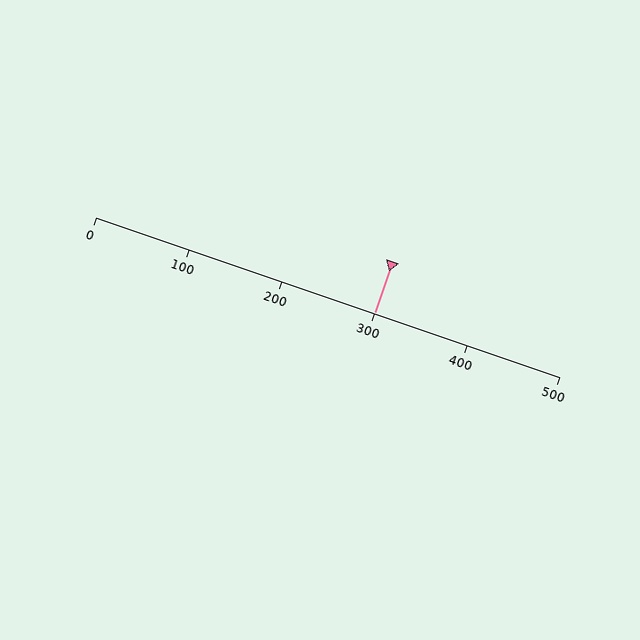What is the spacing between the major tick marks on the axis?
The major ticks are spaced 100 apart.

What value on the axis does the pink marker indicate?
The marker indicates approximately 300.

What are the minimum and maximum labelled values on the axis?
The axis runs from 0 to 500.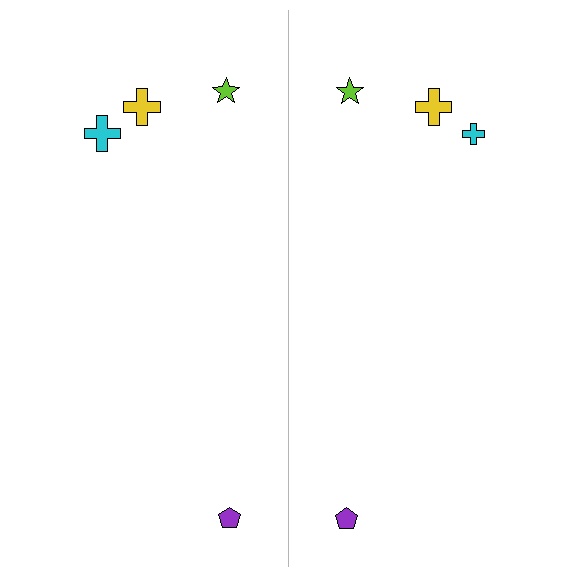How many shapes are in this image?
There are 8 shapes in this image.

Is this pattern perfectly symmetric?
No, the pattern is not perfectly symmetric. The cyan cross on the right side has a different size than its mirror counterpart.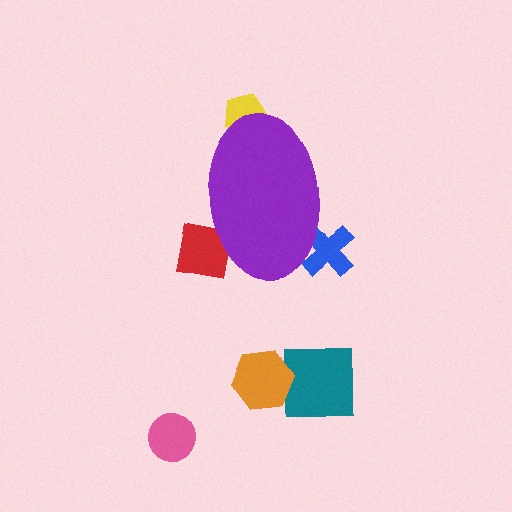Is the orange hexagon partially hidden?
No, the orange hexagon is fully visible.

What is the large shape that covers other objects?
A purple ellipse.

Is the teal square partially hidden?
No, the teal square is fully visible.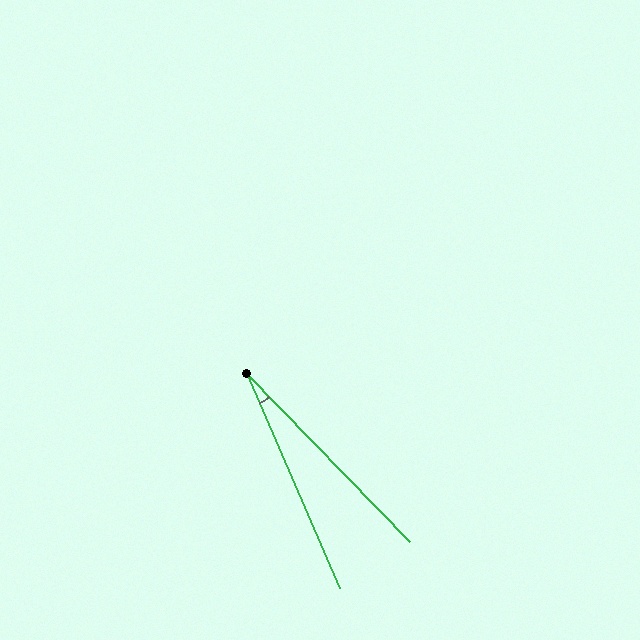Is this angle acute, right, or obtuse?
It is acute.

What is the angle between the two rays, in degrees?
Approximately 21 degrees.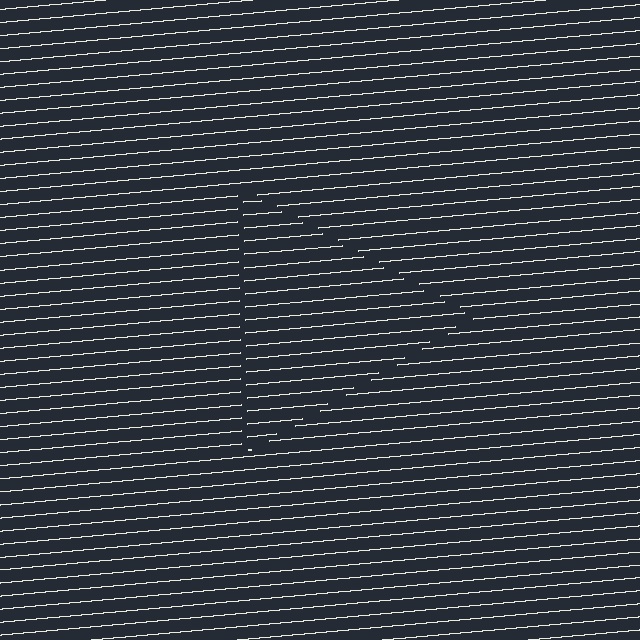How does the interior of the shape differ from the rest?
The interior of the shape contains the same grating, shifted by half a period — the contour is defined by the phase discontinuity where line-ends from the inner and outer gratings abut.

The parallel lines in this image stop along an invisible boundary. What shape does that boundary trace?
An illusory triangle. The interior of the shape contains the same grating, shifted by half a period — the contour is defined by the phase discontinuity where line-ends from the inner and outer gratings abut.